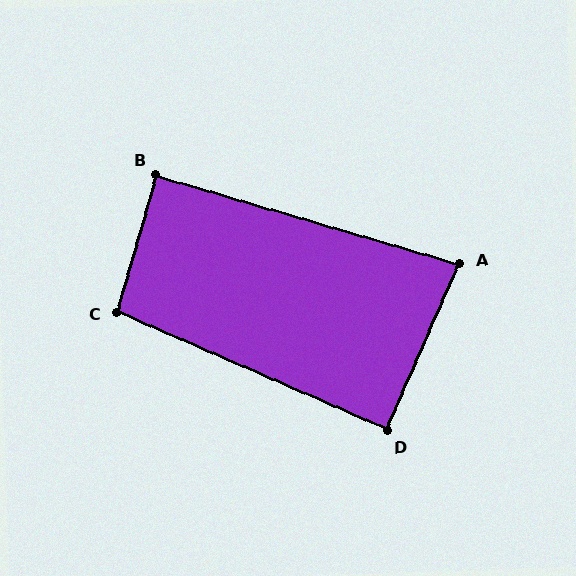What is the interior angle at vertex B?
Approximately 90 degrees (approximately right).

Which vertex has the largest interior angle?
C, at approximately 97 degrees.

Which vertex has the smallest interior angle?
A, at approximately 83 degrees.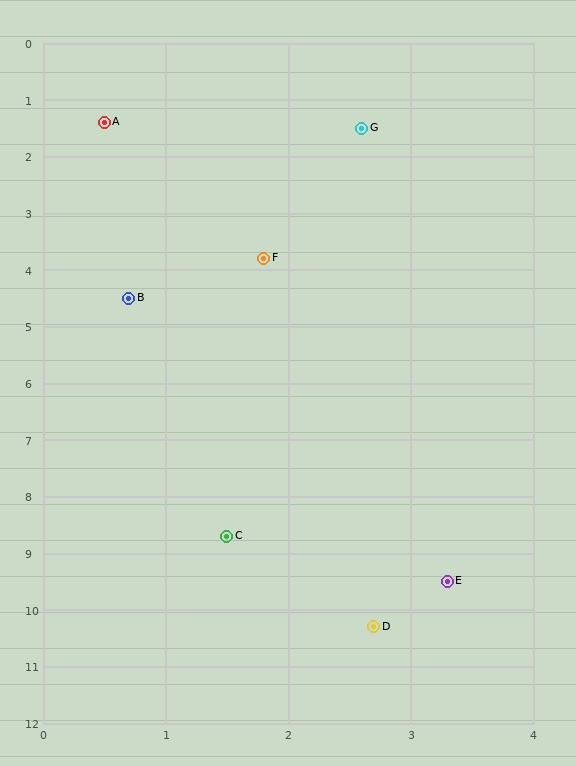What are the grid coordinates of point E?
Point E is at approximately (3.3, 9.5).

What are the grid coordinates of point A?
Point A is at approximately (0.5, 1.4).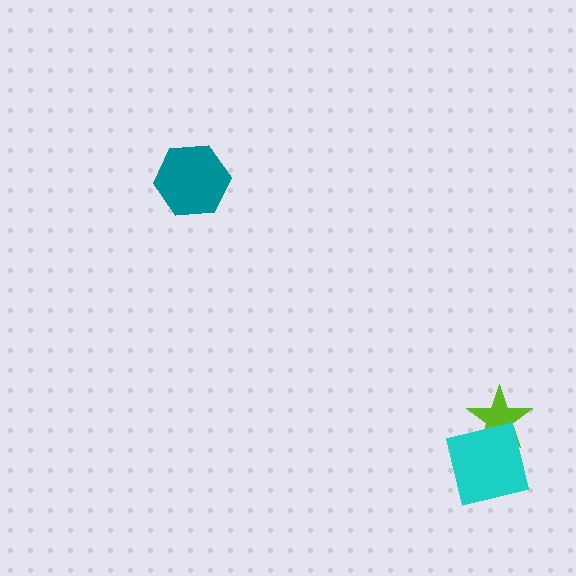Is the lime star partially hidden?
Yes, it is partially covered by another shape.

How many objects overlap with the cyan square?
1 object overlaps with the cyan square.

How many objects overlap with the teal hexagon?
0 objects overlap with the teal hexagon.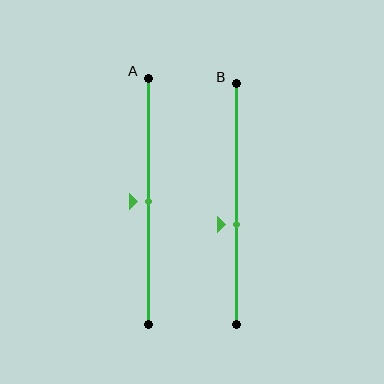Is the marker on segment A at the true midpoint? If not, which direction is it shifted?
Yes, the marker on segment A is at the true midpoint.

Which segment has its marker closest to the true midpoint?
Segment A has its marker closest to the true midpoint.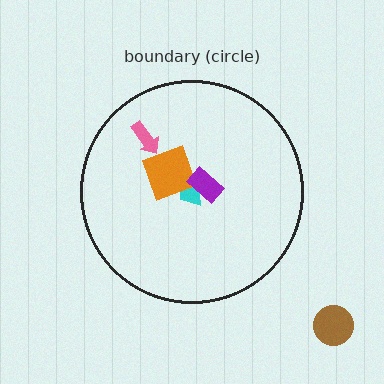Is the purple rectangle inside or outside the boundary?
Inside.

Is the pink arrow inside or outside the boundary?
Inside.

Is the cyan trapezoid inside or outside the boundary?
Inside.